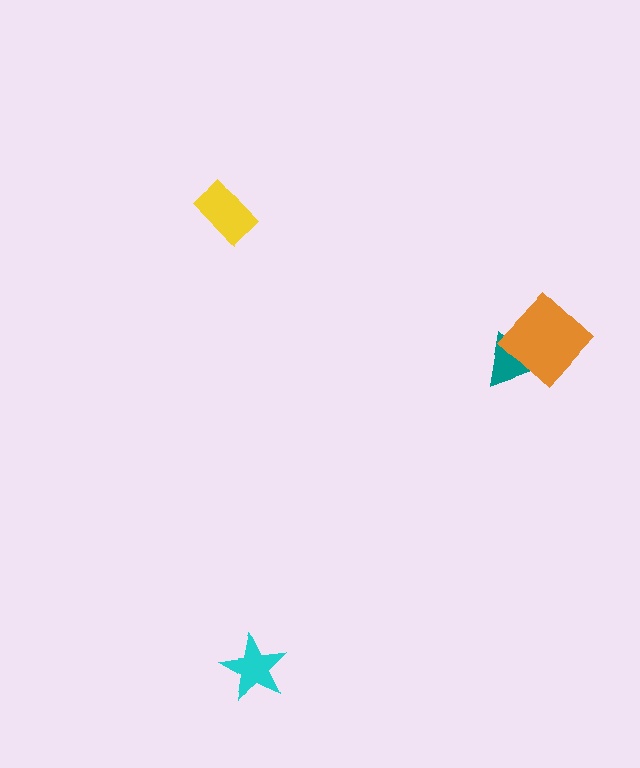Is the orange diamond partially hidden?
No, no other shape covers it.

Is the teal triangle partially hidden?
Yes, it is partially covered by another shape.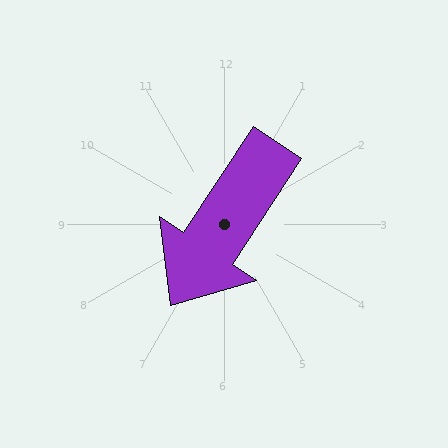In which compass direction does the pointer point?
Southwest.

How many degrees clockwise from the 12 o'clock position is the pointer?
Approximately 213 degrees.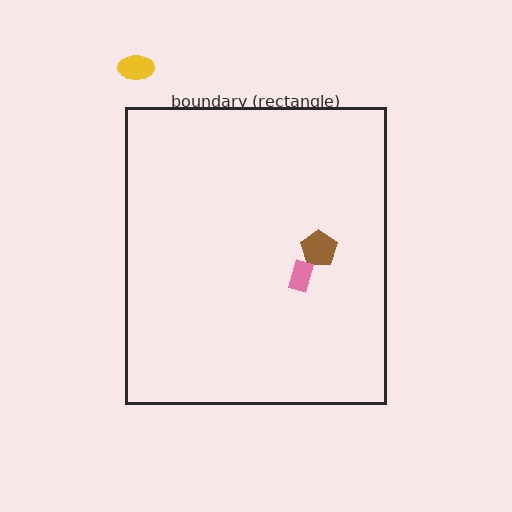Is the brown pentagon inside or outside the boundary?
Inside.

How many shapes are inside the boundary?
2 inside, 1 outside.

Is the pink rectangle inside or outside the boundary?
Inside.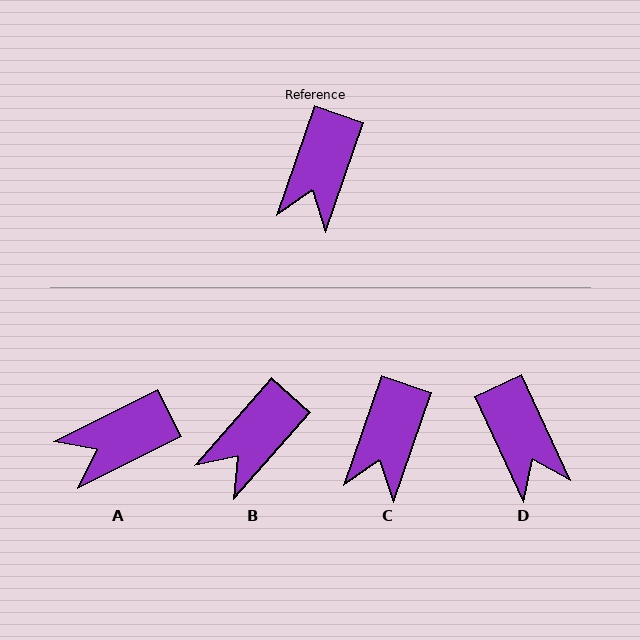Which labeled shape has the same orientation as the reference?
C.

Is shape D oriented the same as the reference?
No, it is off by about 44 degrees.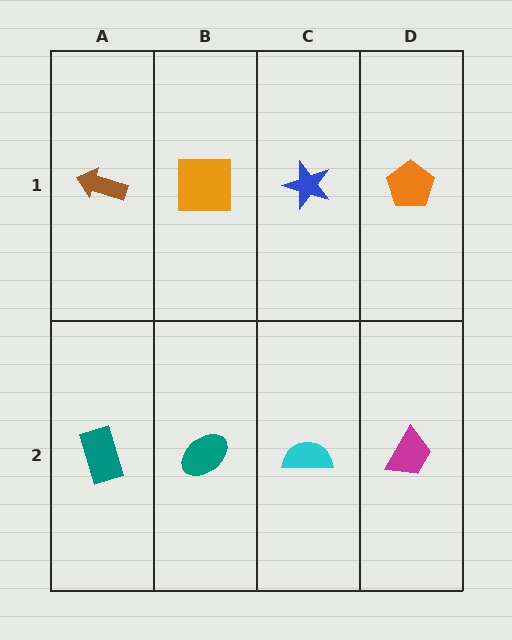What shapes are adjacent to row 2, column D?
An orange pentagon (row 1, column D), a cyan semicircle (row 2, column C).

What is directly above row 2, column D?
An orange pentagon.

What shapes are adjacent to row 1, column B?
A teal ellipse (row 2, column B), a brown arrow (row 1, column A), a blue star (row 1, column C).